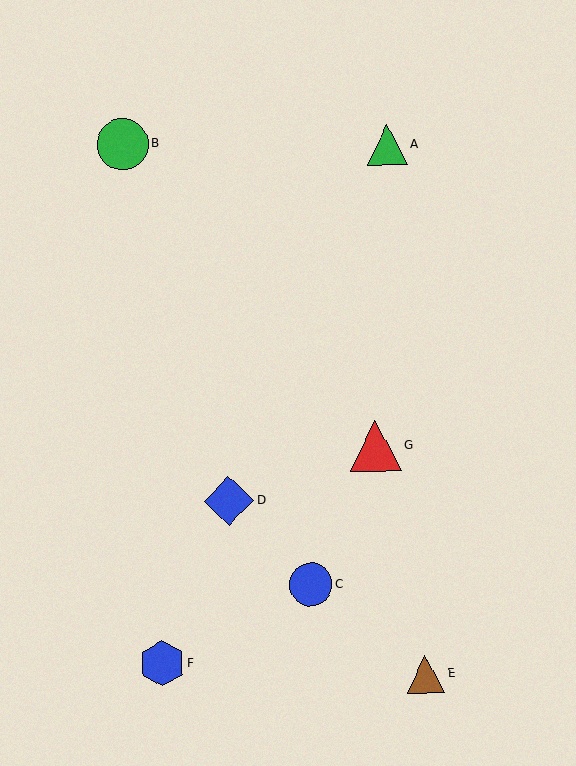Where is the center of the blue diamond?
The center of the blue diamond is at (229, 501).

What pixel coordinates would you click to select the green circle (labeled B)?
Click at (123, 144) to select the green circle B.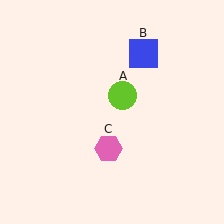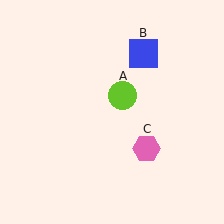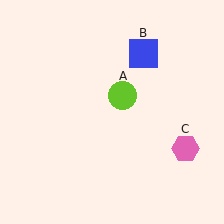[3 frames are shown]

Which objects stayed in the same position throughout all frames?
Lime circle (object A) and blue square (object B) remained stationary.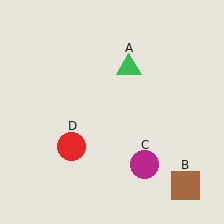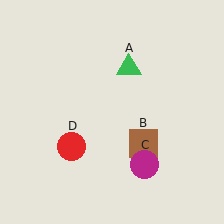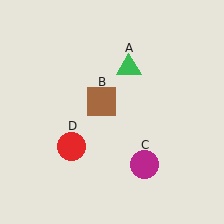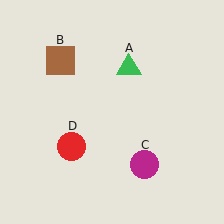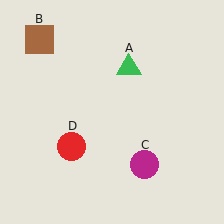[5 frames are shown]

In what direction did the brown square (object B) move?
The brown square (object B) moved up and to the left.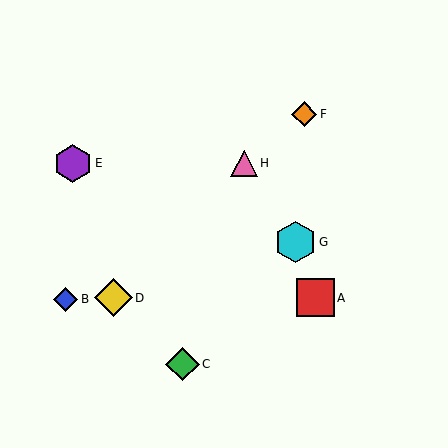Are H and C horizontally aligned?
No, H is at y≈163 and C is at y≈364.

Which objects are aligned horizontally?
Objects E, H are aligned horizontally.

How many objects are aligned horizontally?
2 objects (E, H) are aligned horizontally.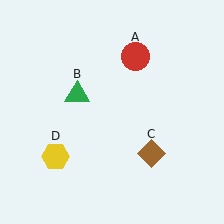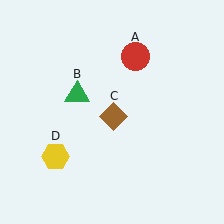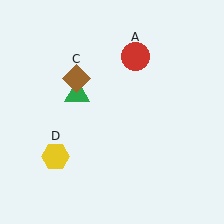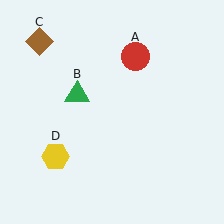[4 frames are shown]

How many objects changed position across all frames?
1 object changed position: brown diamond (object C).